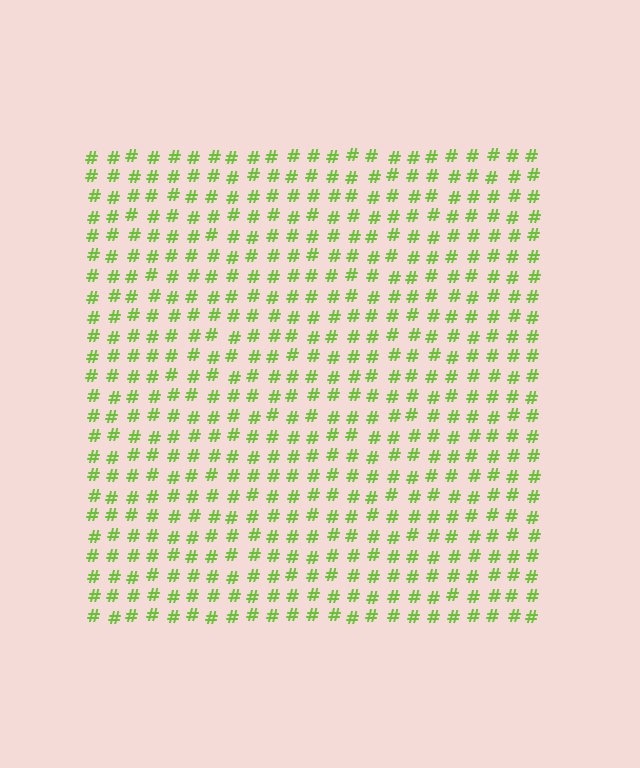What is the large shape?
The large shape is a square.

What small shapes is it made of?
It is made of small hash symbols.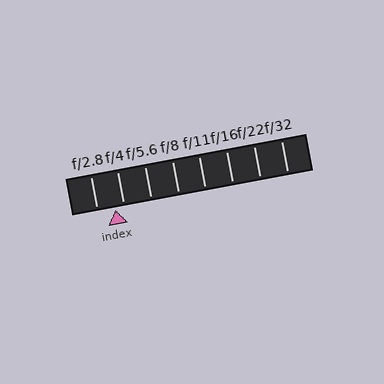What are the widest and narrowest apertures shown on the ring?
The widest aperture shown is f/2.8 and the narrowest is f/32.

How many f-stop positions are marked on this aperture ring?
There are 8 f-stop positions marked.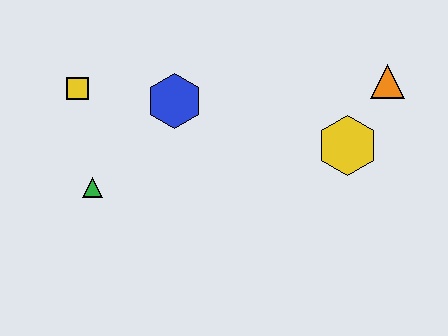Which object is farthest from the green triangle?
The orange triangle is farthest from the green triangle.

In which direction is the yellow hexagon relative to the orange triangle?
The yellow hexagon is below the orange triangle.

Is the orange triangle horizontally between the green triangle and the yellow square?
No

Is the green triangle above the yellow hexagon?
No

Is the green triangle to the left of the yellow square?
No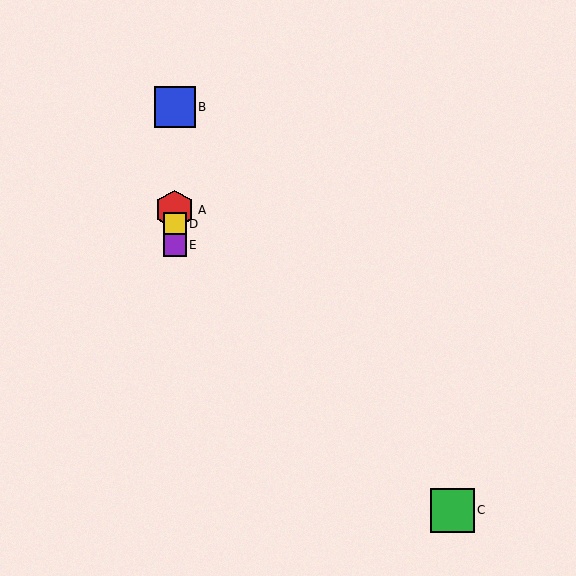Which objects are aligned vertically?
Objects A, B, D, E are aligned vertically.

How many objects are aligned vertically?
4 objects (A, B, D, E) are aligned vertically.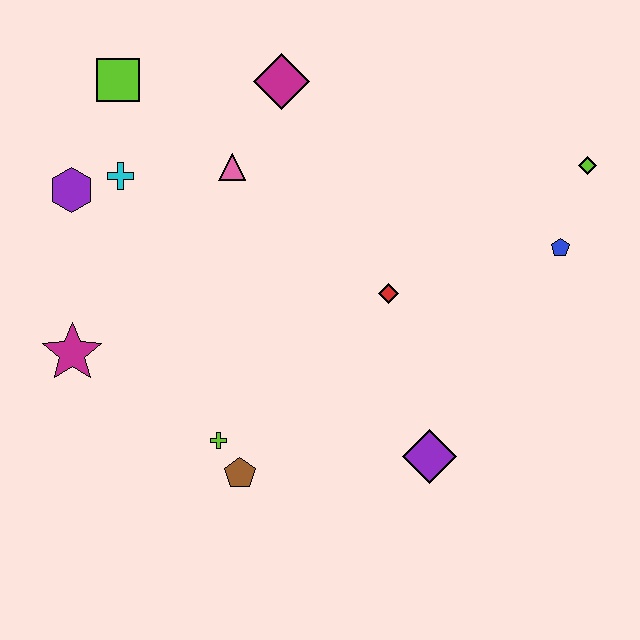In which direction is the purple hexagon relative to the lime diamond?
The purple hexagon is to the left of the lime diamond.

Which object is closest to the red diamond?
The purple diamond is closest to the red diamond.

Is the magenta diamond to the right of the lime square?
Yes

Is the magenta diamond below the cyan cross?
No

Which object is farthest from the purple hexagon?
The lime diamond is farthest from the purple hexagon.